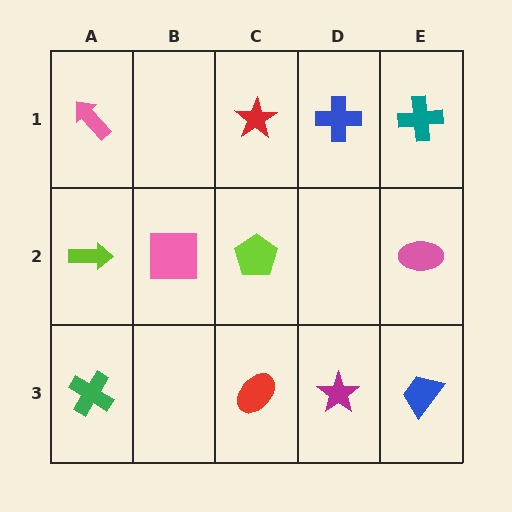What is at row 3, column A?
A green cross.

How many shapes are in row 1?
4 shapes.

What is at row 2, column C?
A lime pentagon.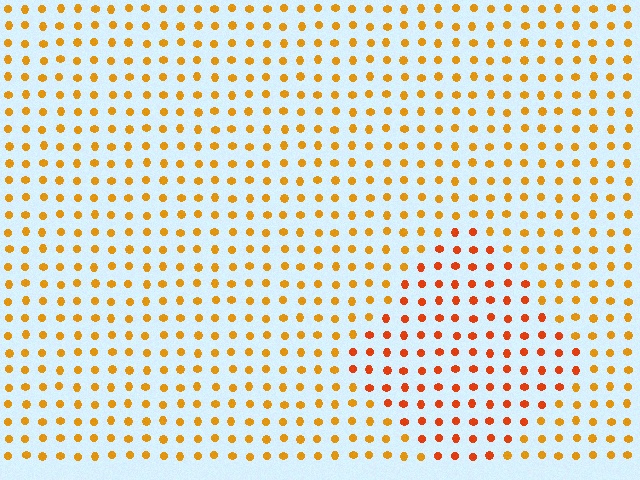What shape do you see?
I see a diamond.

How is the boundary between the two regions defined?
The boundary is defined purely by a slight shift in hue (about 25 degrees). Spacing, size, and orientation are identical on both sides.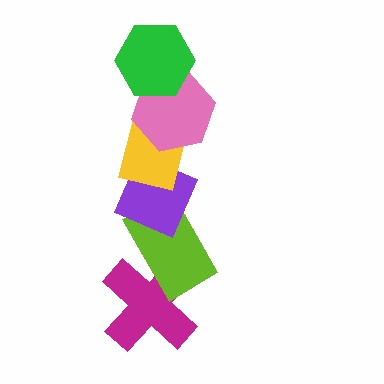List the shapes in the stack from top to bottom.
From top to bottom: the green hexagon, the pink hexagon, the yellow rectangle, the purple diamond, the lime rectangle, the magenta cross.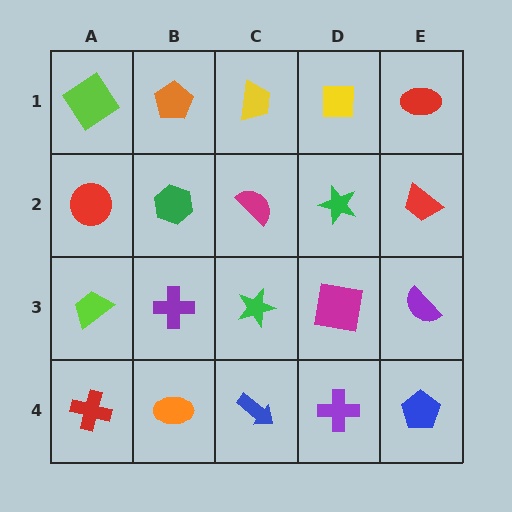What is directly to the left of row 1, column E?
A yellow square.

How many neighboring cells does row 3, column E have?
3.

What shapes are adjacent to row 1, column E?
A red trapezoid (row 2, column E), a yellow square (row 1, column D).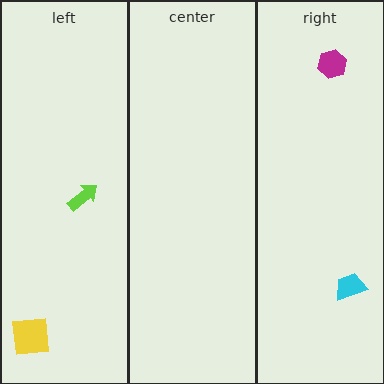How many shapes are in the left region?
2.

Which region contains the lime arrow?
The left region.